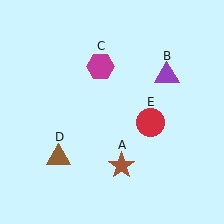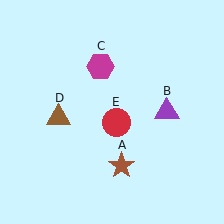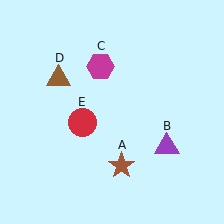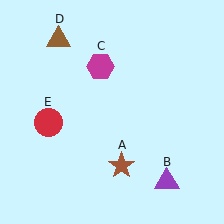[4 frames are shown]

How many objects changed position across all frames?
3 objects changed position: purple triangle (object B), brown triangle (object D), red circle (object E).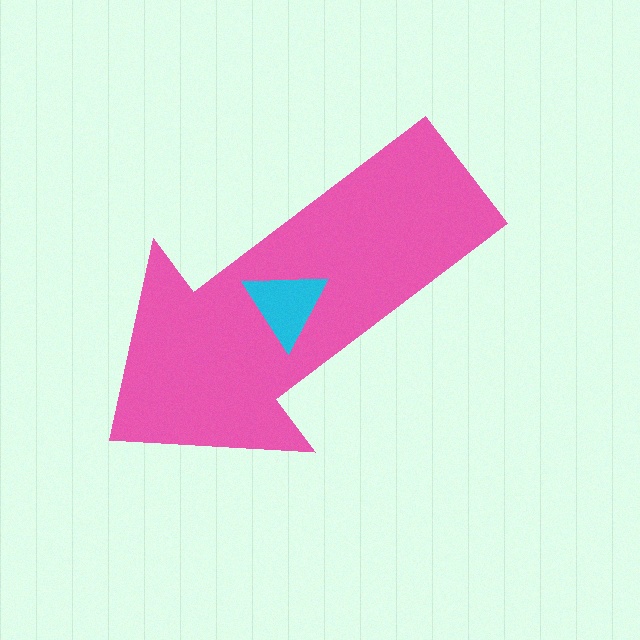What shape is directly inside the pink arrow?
The cyan triangle.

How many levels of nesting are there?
2.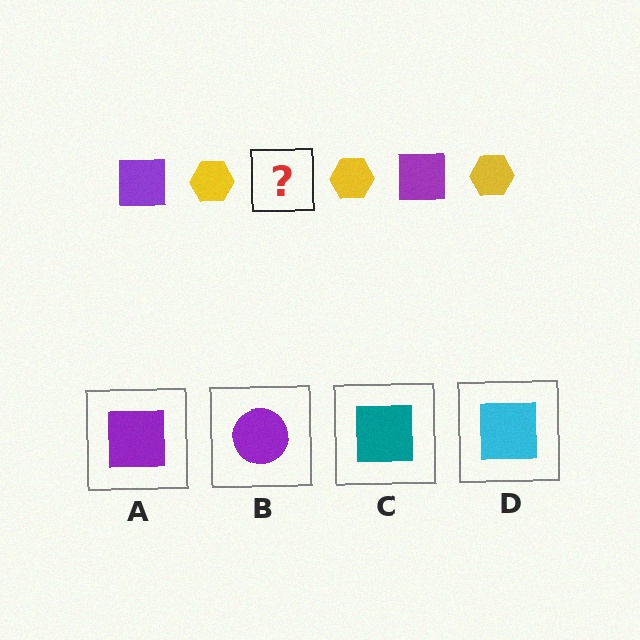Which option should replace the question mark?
Option A.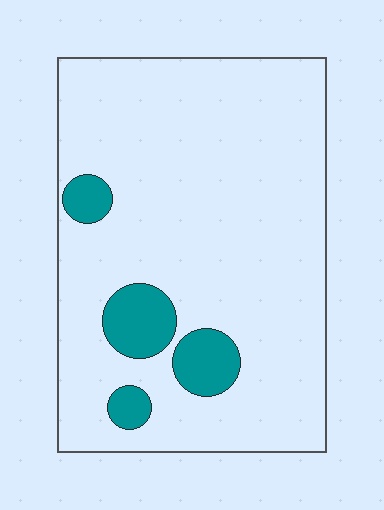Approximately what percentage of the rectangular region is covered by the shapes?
Approximately 10%.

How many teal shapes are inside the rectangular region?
4.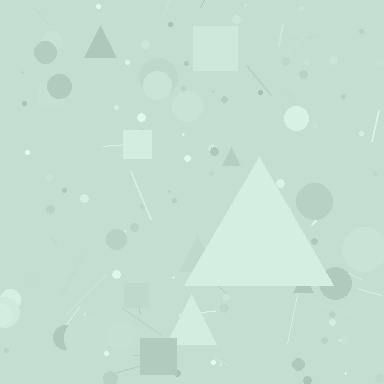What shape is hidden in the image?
A triangle is hidden in the image.